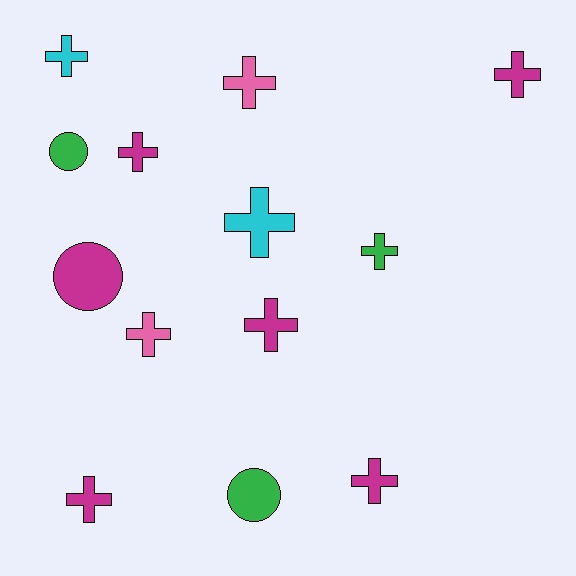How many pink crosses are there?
There are 2 pink crosses.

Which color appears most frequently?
Magenta, with 6 objects.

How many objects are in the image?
There are 13 objects.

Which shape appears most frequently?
Cross, with 10 objects.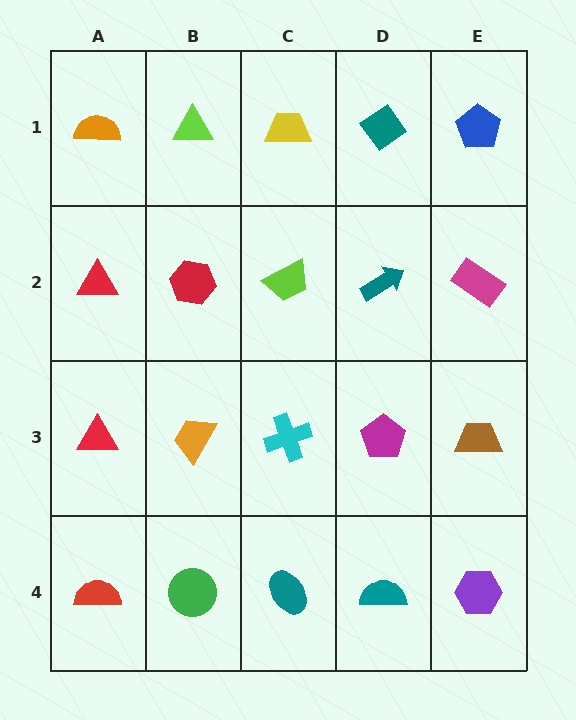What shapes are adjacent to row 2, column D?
A teal diamond (row 1, column D), a magenta pentagon (row 3, column D), a lime trapezoid (row 2, column C), a magenta rectangle (row 2, column E).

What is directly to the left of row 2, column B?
A red triangle.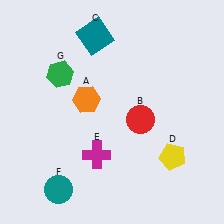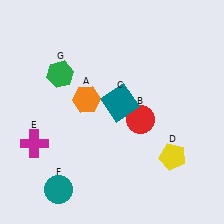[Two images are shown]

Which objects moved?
The objects that moved are: the teal square (C), the magenta cross (E).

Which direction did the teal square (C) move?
The teal square (C) moved down.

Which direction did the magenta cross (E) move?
The magenta cross (E) moved left.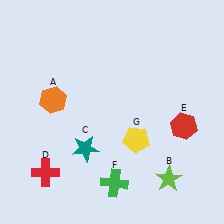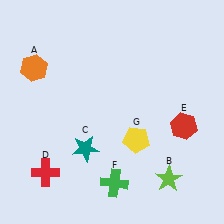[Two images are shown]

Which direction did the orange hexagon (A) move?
The orange hexagon (A) moved up.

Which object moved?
The orange hexagon (A) moved up.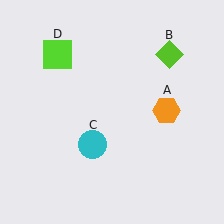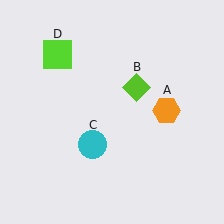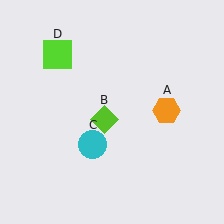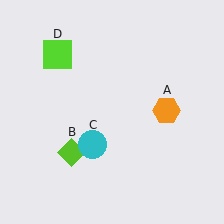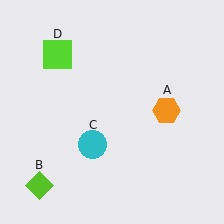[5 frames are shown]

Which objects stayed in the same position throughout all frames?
Orange hexagon (object A) and cyan circle (object C) and lime square (object D) remained stationary.